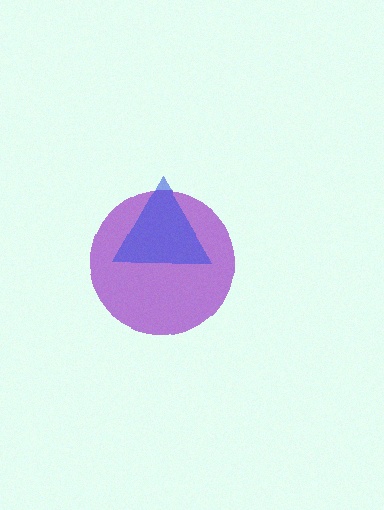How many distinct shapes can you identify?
There are 2 distinct shapes: a purple circle, a blue triangle.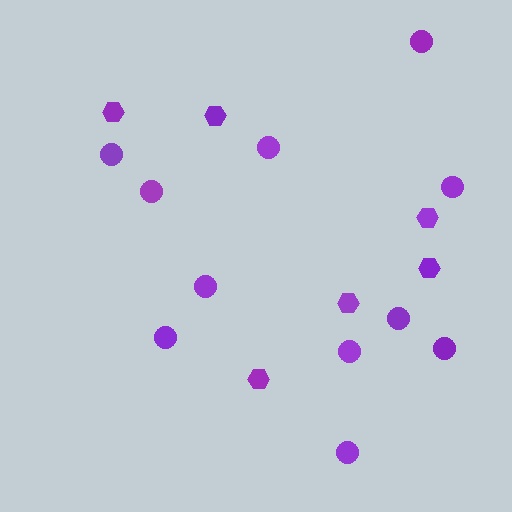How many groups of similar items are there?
There are 2 groups: one group of circles (11) and one group of hexagons (6).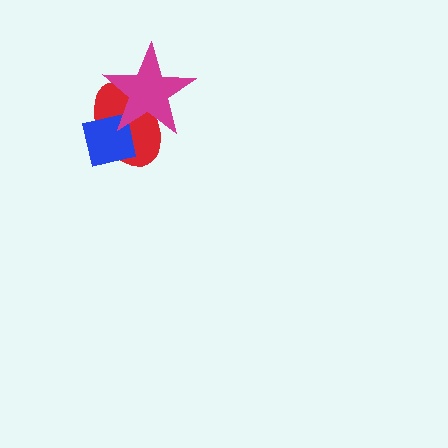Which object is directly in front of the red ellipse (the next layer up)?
The blue square is directly in front of the red ellipse.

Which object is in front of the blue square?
The magenta star is in front of the blue square.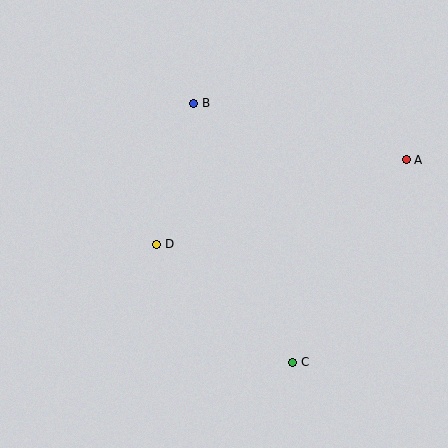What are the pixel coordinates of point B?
Point B is at (194, 104).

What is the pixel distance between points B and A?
The distance between B and A is 220 pixels.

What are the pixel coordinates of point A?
Point A is at (406, 160).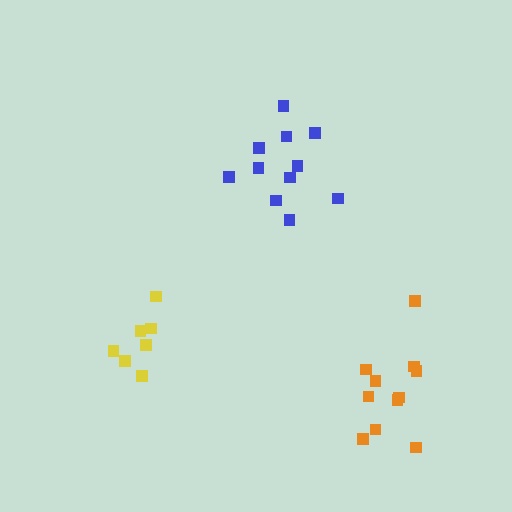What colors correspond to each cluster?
The clusters are colored: yellow, blue, orange.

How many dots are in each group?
Group 1: 7 dots, Group 2: 11 dots, Group 3: 11 dots (29 total).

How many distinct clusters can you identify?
There are 3 distinct clusters.